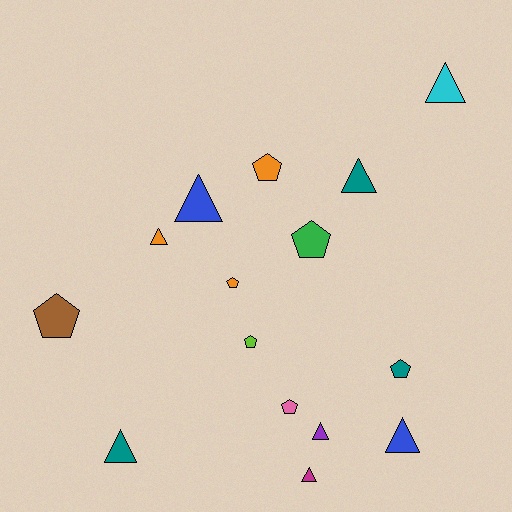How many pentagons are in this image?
There are 7 pentagons.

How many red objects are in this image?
There are no red objects.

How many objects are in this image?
There are 15 objects.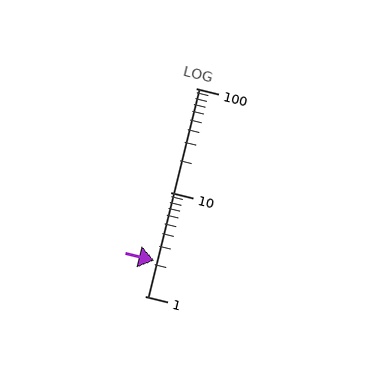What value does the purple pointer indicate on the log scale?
The pointer indicates approximately 2.2.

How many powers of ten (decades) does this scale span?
The scale spans 2 decades, from 1 to 100.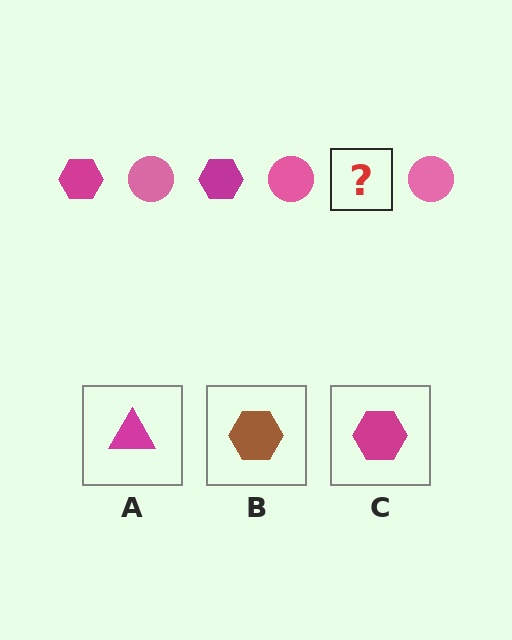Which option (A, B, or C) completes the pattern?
C.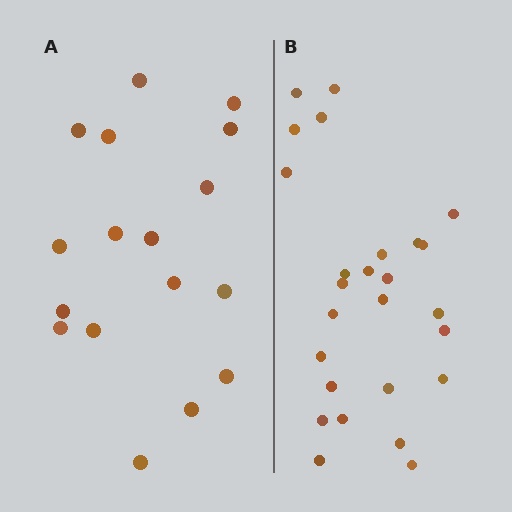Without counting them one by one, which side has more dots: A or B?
Region B (the right region) has more dots.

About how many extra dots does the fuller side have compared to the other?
Region B has roughly 8 or so more dots than region A.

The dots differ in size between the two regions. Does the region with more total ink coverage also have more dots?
No. Region A has more total ink coverage because its dots are larger, but region B actually contains more individual dots. Total area can be misleading — the number of items is what matters here.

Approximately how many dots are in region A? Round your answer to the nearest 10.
About 20 dots. (The exact count is 17, which rounds to 20.)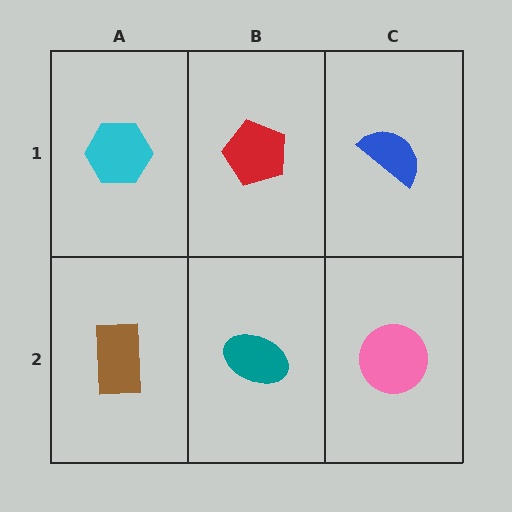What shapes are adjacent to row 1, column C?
A pink circle (row 2, column C), a red pentagon (row 1, column B).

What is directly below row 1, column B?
A teal ellipse.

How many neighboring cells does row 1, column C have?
2.